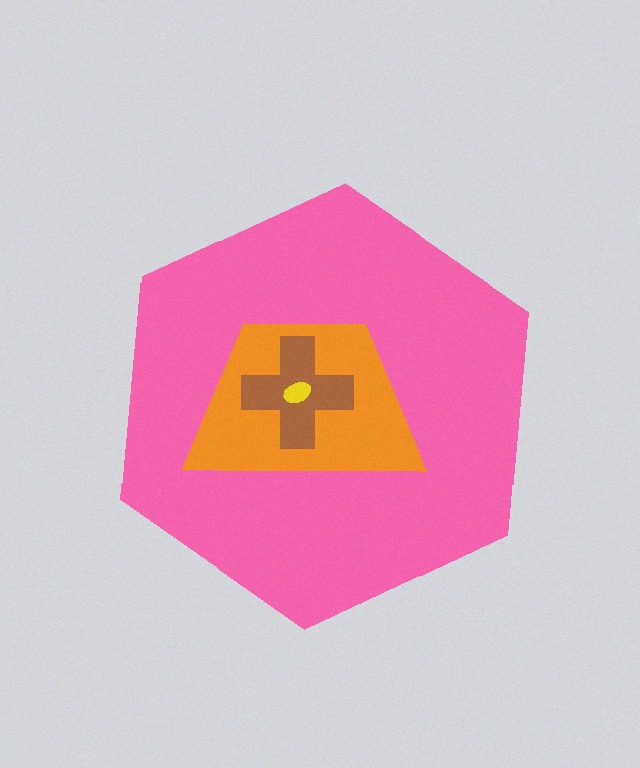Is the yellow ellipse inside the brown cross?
Yes.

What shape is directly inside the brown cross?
The yellow ellipse.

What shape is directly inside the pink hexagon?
The orange trapezoid.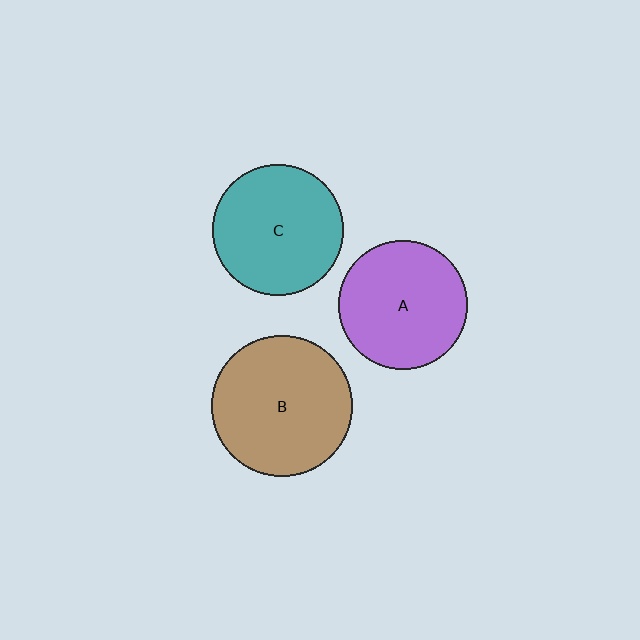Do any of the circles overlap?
No, none of the circles overlap.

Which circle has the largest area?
Circle B (brown).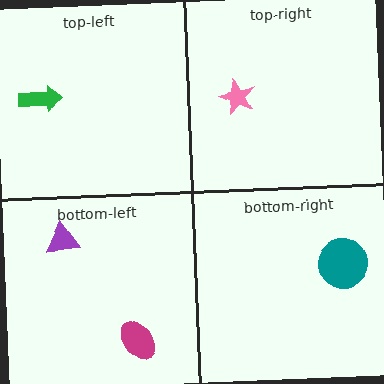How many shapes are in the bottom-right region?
1.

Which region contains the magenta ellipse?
The bottom-left region.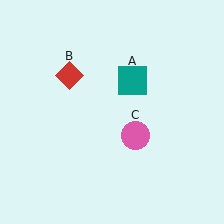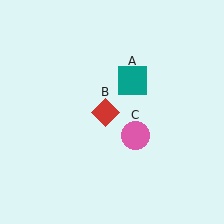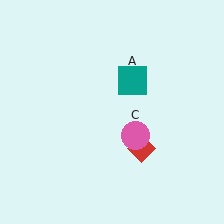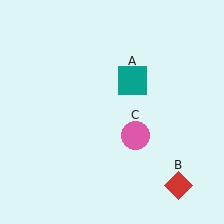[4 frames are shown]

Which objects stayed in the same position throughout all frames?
Teal square (object A) and pink circle (object C) remained stationary.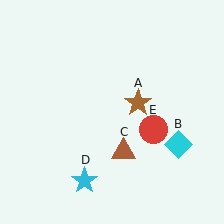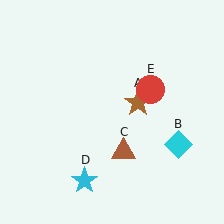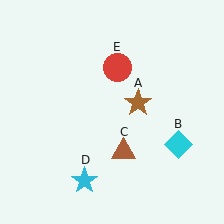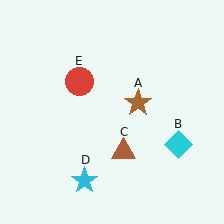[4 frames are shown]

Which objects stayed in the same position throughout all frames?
Brown star (object A) and cyan diamond (object B) and brown triangle (object C) and cyan star (object D) remained stationary.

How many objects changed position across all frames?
1 object changed position: red circle (object E).